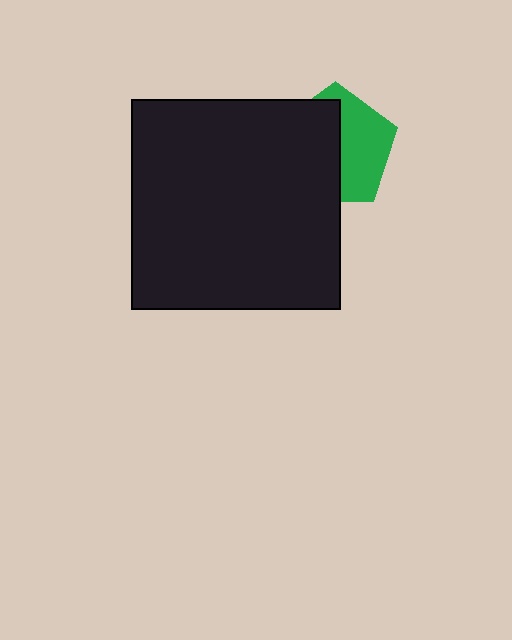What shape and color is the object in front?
The object in front is a black square.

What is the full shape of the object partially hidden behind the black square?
The partially hidden object is a green pentagon.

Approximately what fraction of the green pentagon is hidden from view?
Roughly 54% of the green pentagon is hidden behind the black square.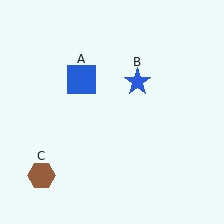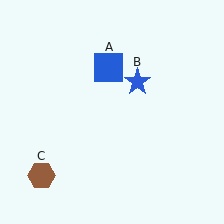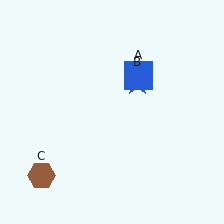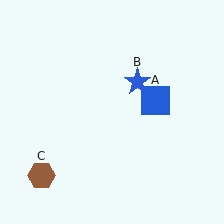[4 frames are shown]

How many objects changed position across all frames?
1 object changed position: blue square (object A).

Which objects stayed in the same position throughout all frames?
Blue star (object B) and brown hexagon (object C) remained stationary.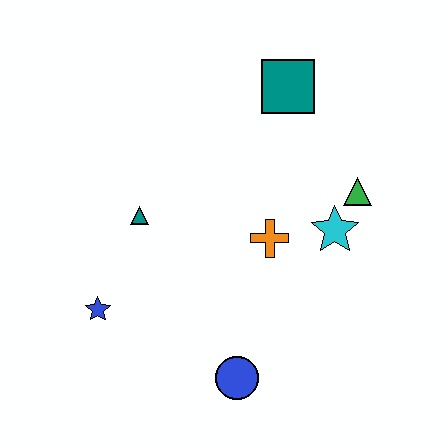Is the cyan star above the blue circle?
Yes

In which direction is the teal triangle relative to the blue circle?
The teal triangle is above the blue circle.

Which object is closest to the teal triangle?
The blue star is closest to the teal triangle.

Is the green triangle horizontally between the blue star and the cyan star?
No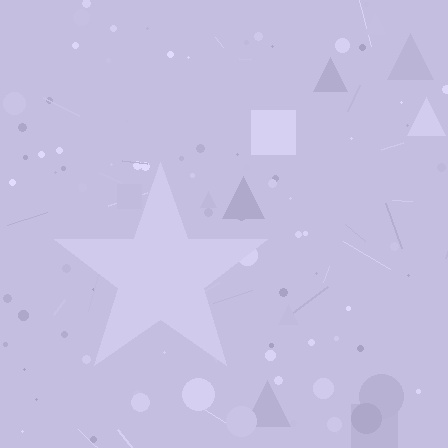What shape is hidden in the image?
A star is hidden in the image.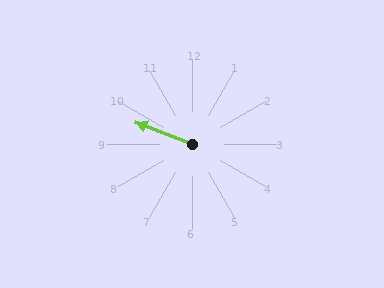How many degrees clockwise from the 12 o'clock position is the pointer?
Approximately 291 degrees.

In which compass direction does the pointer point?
West.